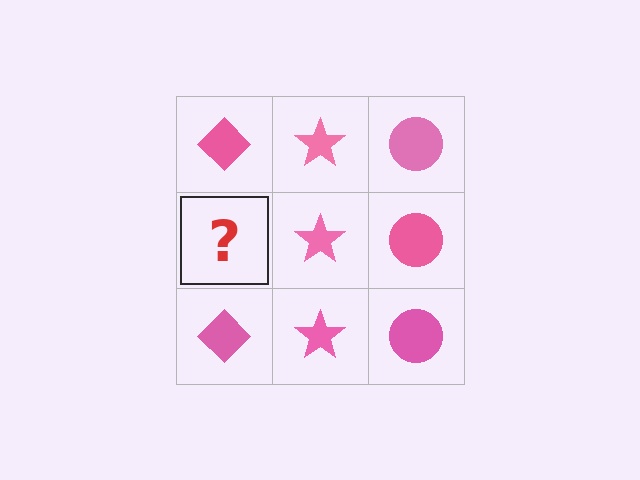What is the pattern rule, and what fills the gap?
The rule is that each column has a consistent shape. The gap should be filled with a pink diamond.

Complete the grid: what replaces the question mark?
The question mark should be replaced with a pink diamond.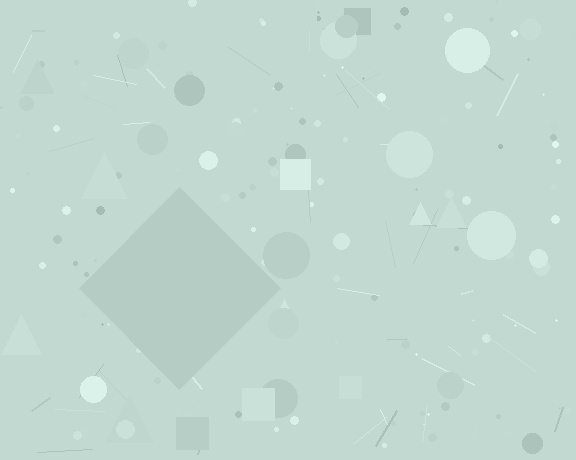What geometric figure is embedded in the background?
A diamond is embedded in the background.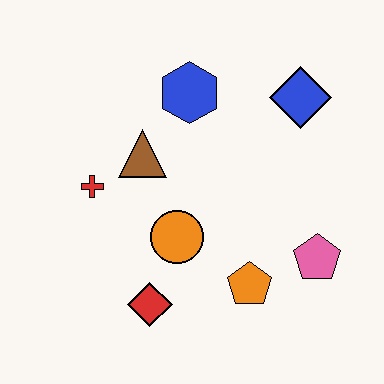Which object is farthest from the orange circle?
The blue diamond is farthest from the orange circle.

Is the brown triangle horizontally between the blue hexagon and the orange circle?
No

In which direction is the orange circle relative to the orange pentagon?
The orange circle is to the left of the orange pentagon.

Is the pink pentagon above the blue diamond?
No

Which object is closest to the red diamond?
The orange circle is closest to the red diamond.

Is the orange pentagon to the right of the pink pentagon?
No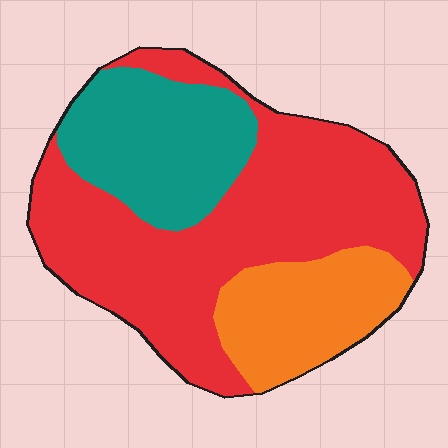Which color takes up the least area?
Orange, at roughly 20%.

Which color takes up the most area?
Red, at roughly 55%.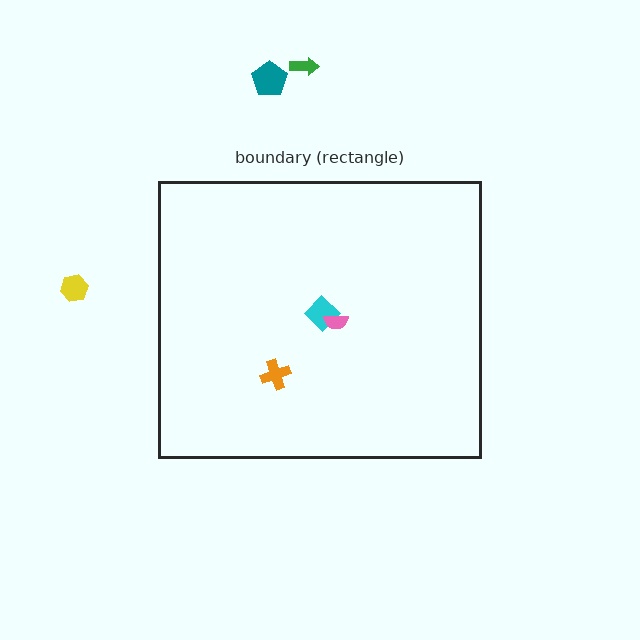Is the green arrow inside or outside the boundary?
Outside.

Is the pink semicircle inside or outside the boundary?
Inside.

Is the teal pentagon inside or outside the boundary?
Outside.